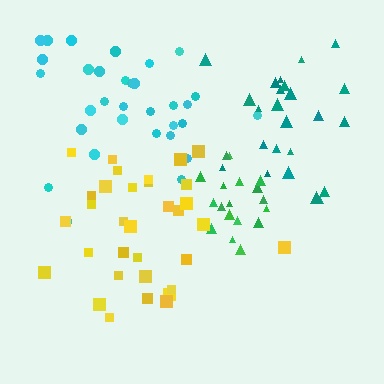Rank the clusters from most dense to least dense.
green, yellow, teal, cyan.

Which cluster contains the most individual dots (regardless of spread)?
Yellow (33).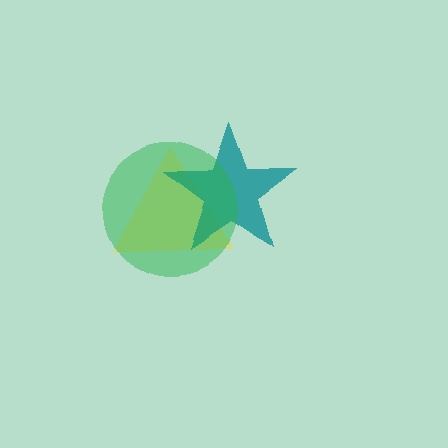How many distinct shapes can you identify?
There are 3 distinct shapes: a yellow triangle, a teal star, a green circle.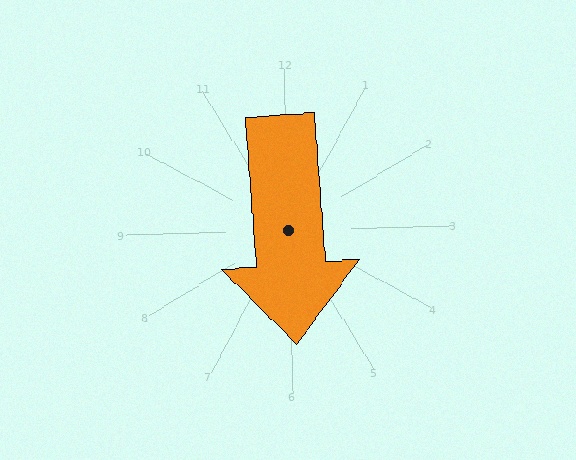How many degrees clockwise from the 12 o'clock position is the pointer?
Approximately 177 degrees.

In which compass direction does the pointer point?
South.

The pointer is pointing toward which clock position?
Roughly 6 o'clock.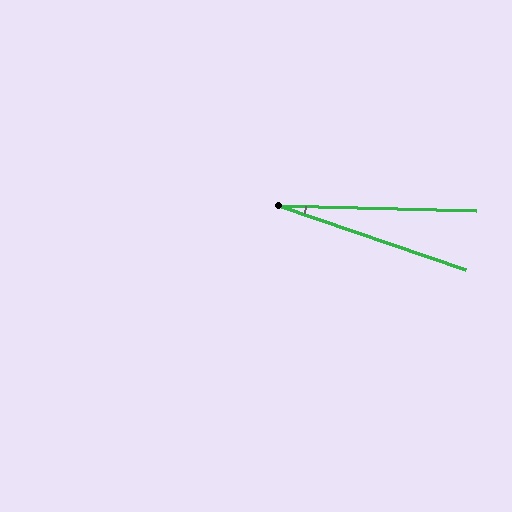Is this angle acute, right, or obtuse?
It is acute.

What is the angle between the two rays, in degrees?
Approximately 17 degrees.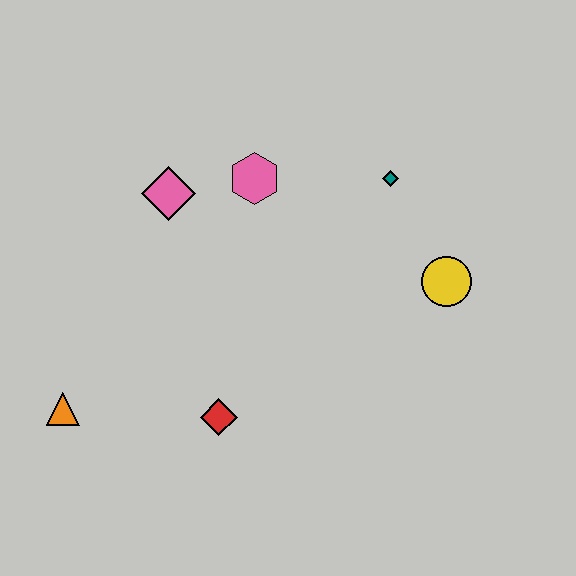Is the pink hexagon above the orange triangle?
Yes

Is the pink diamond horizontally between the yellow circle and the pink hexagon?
No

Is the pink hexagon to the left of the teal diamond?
Yes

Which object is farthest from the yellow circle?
The orange triangle is farthest from the yellow circle.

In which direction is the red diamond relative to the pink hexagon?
The red diamond is below the pink hexagon.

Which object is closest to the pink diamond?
The pink hexagon is closest to the pink diamond.